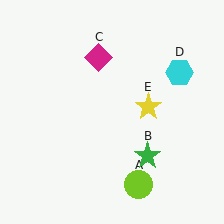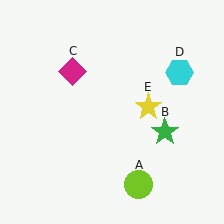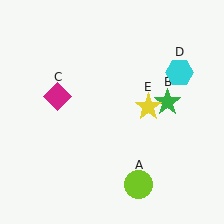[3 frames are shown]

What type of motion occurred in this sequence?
The green star (object B), magenta diamond (object C) rotated counterclockwise around the center of the scene.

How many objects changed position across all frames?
2 objects changed position: green star (object B), magenta diamond (object C).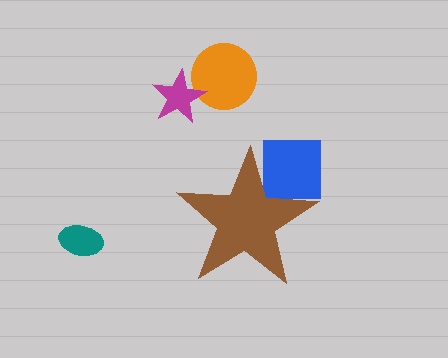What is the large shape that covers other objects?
A brown star.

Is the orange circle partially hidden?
No, the orange circle is fully visible.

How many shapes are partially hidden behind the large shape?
1 shape is partially hidden.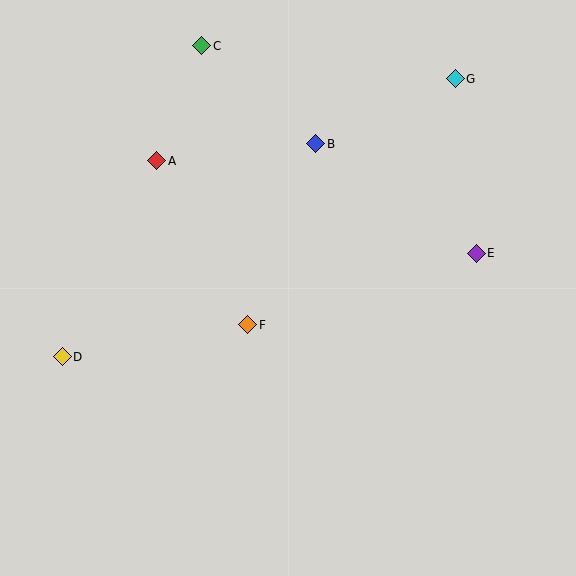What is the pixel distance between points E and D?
The distance between E and D is 427 pixels.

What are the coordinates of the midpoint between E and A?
The midpoint between E and A is at (316, 207).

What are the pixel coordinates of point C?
Point C is at (202, 46).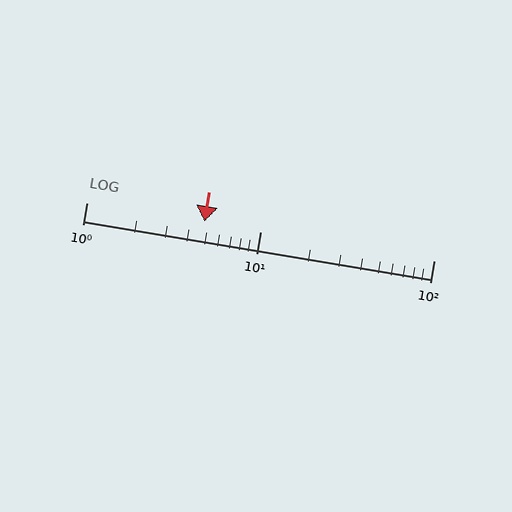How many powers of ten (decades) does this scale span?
The scale spans 2 decades, from 1 to 100.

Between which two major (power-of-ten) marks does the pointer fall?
The pointer is between 1 and 10.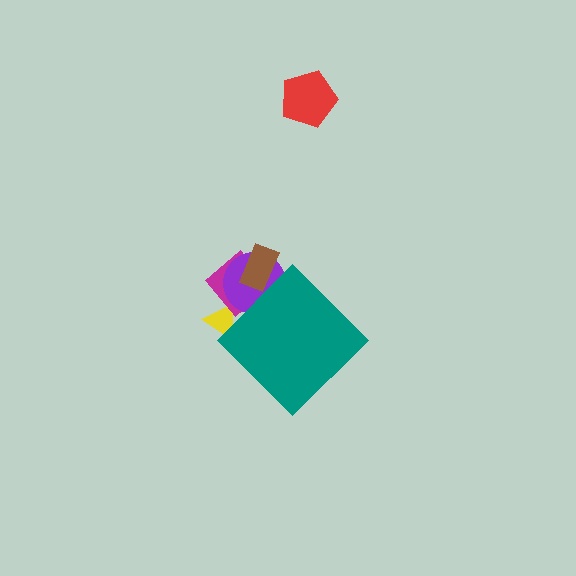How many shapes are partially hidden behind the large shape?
4 shapes are partially hidden.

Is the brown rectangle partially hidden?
Yes, the brown rectangle is partially hidden behind the teal diamond.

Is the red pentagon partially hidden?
No, the red pentagon is fully visible.